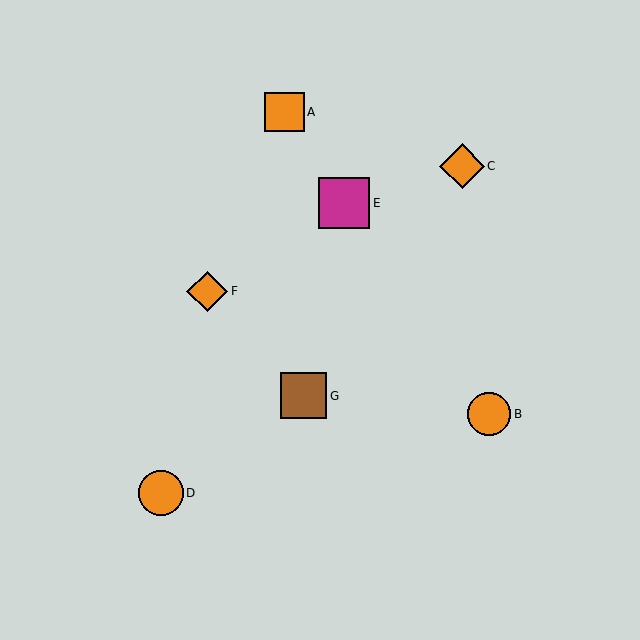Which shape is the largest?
The magenta square (labeled E) is the largest.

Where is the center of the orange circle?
The center of the orange circle is at (161, 493).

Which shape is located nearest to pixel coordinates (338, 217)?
The magenta square (labeled E) at (344, 203) is nearest to that location.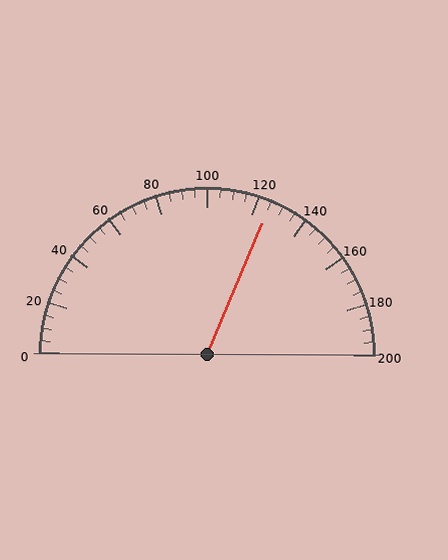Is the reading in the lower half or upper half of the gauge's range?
The reading is in the upper half of the range (0 to 200).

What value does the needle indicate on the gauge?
The needle indicates approximately 125.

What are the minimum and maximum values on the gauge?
The gauge ranges from 0 to 200.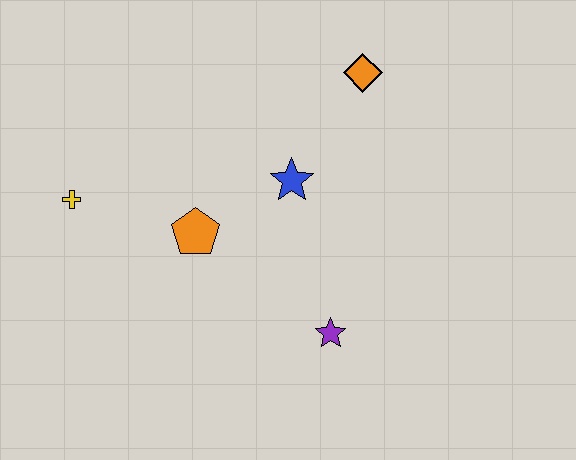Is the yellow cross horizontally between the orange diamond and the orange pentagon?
No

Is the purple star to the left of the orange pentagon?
No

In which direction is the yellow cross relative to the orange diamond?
The yellow cross is to the left of the orange diamond.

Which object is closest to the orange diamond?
The blue star is closest to the orange diamond.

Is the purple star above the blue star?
No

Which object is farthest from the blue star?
The yellow cross is farthest from the blue star.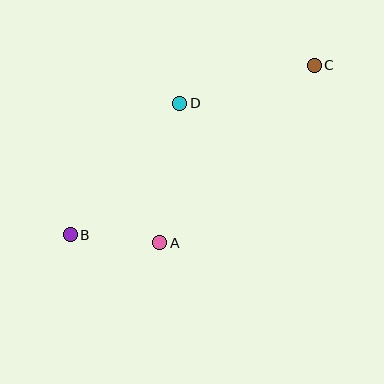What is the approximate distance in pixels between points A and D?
The distance between A and D is approximately 141 pixels.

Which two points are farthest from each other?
Points B and C are farthest from each other.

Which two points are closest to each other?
Points A and B are closest to each other.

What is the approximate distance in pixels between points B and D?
The distance between B and D is approximately 171 pixels.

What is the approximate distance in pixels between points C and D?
The distance between C and D is approximately 140 pixels.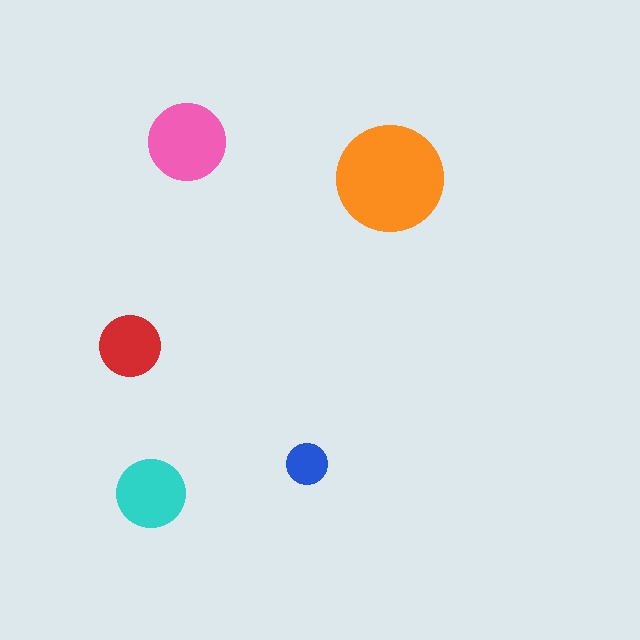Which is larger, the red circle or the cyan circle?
The cyan one.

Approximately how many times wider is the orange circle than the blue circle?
About 2.5 times wider.